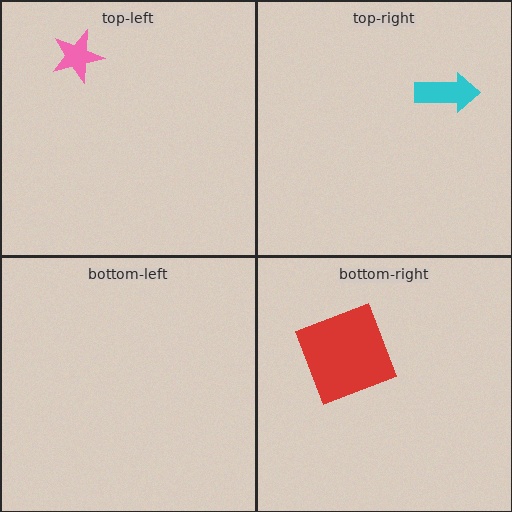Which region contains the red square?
The bottom-right region.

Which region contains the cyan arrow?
The top-right region.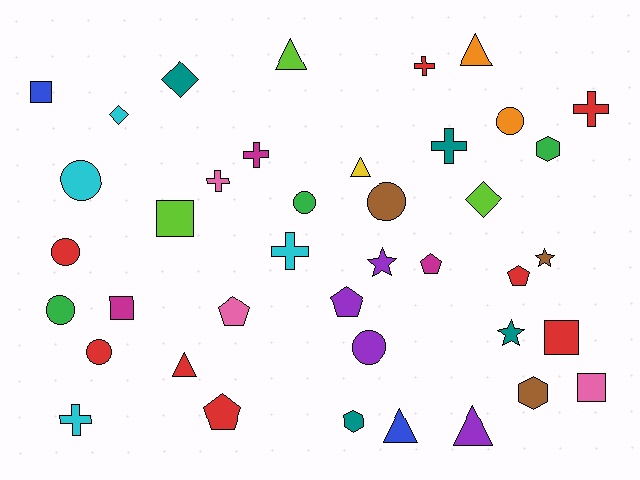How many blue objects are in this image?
There are 2 blue objects.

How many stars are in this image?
There are 3 stars.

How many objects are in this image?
There are 40 objects.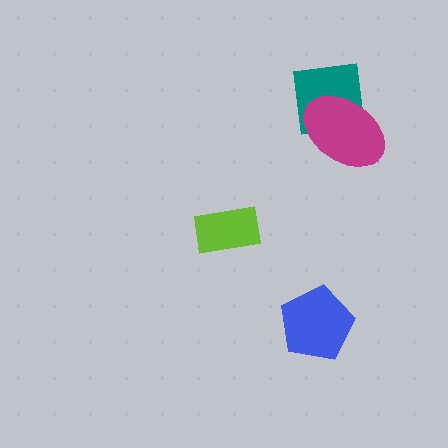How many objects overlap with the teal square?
1 object overlaps with the teal square.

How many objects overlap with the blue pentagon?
0 objects overlap with the blue pentagon.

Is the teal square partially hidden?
Yes, it is partially covered by another shape.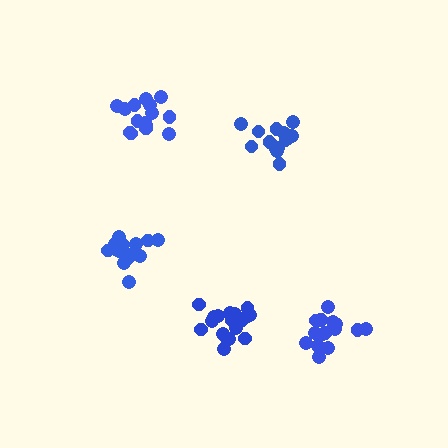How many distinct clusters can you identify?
There are 5 distinct clusters.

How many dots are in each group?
Group 1: 16 dots, Group 2: 14 dots, Group 3: 15 dots, Group 4: 19 dots, Group 5: 17 dots (81 total).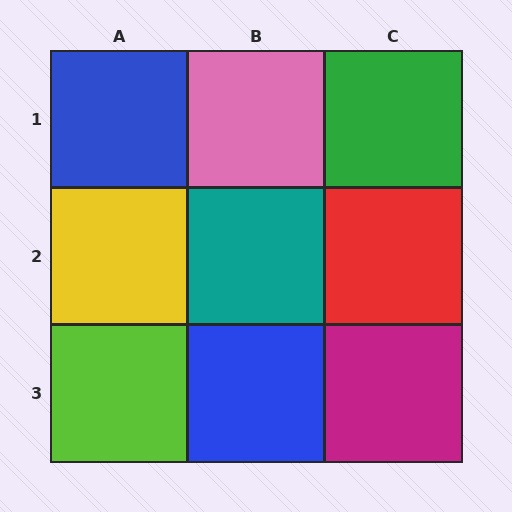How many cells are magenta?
1 cell is magenta.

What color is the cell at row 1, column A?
Blue.